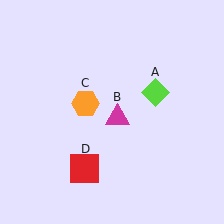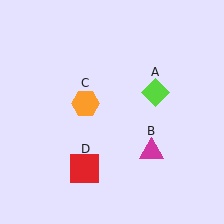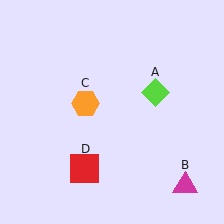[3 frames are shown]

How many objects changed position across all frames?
1 object changed position: magenta triangle (object B).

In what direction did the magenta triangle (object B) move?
The magenta triangle (object B) moved down and to the right.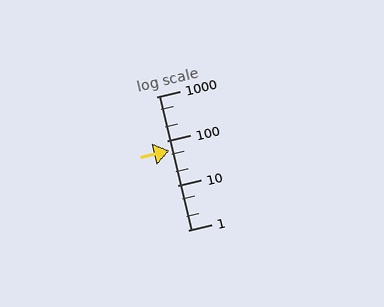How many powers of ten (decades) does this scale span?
The scale spans 3 decades, from 1 to 1000.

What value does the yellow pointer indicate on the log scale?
The pointer indicates approximately 60.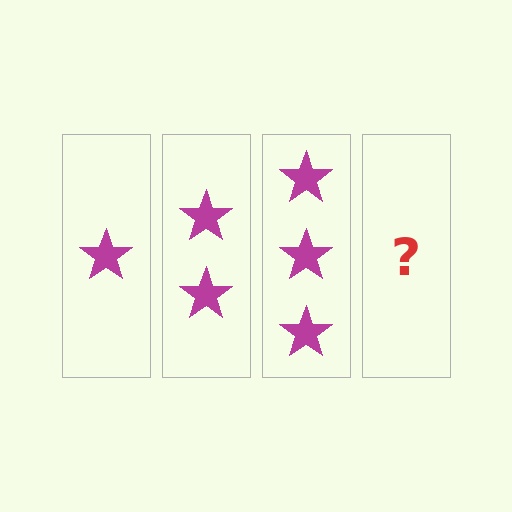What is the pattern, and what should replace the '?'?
The pattern is that each step adds one more star. The '?' should be 4 stars.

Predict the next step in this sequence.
The next step is 4 stars.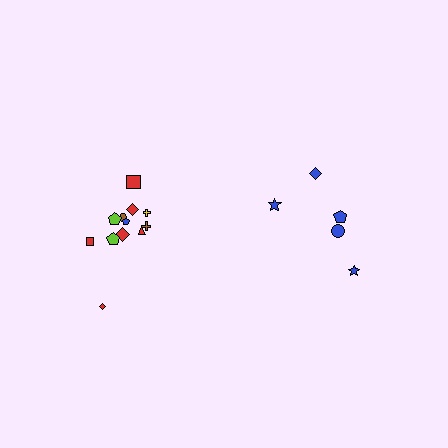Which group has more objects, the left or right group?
The left group.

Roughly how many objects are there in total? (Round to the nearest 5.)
Roughly 15 objects in total.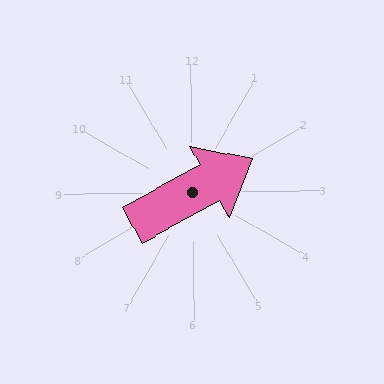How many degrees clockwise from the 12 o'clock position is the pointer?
Approximately 62 degrees.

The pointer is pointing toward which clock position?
Roughly 2 o'clock.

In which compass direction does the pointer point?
Northeast.